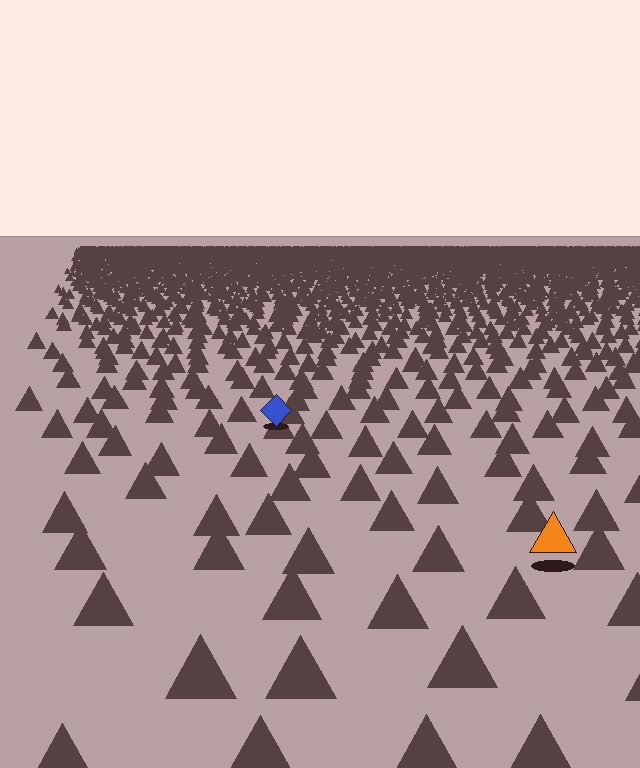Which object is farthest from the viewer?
The blue diamond is farthest from the viewer. It appears smaller and the ground texture around it is denser.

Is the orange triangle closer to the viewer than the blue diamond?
Yes. The orange triangle is closer — you can tell from the texture gradient: the ground texture is coarser near it.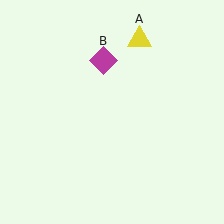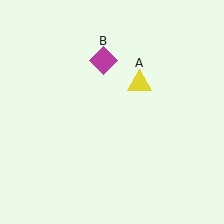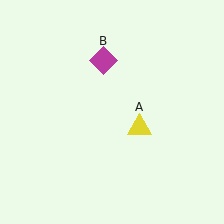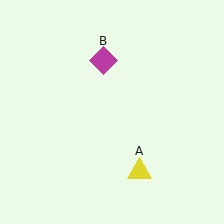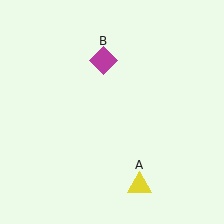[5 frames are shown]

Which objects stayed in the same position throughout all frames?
Magenta diamond (object B) remained stationary.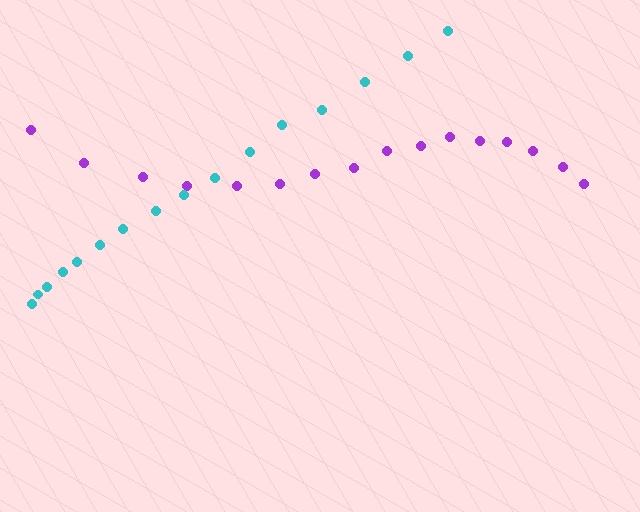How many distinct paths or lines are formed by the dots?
There are 2 distinct paths.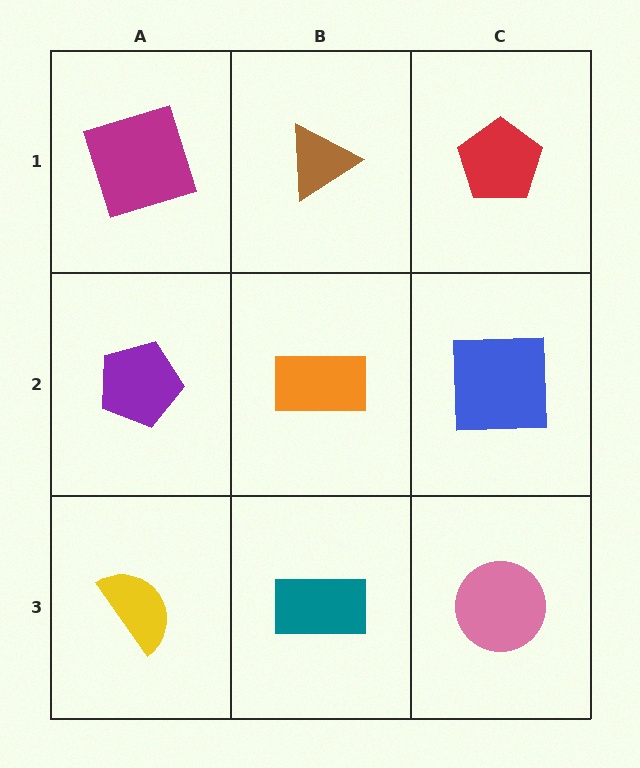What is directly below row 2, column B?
A teal rectangle.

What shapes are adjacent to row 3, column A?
A purple pentagon (row 2, column A), a teal rectangle (row 3, column B).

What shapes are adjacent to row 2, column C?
A red pentagon (row 1, column C), a pink circle (row 3, column C), an orange rectangle (row 2, column B).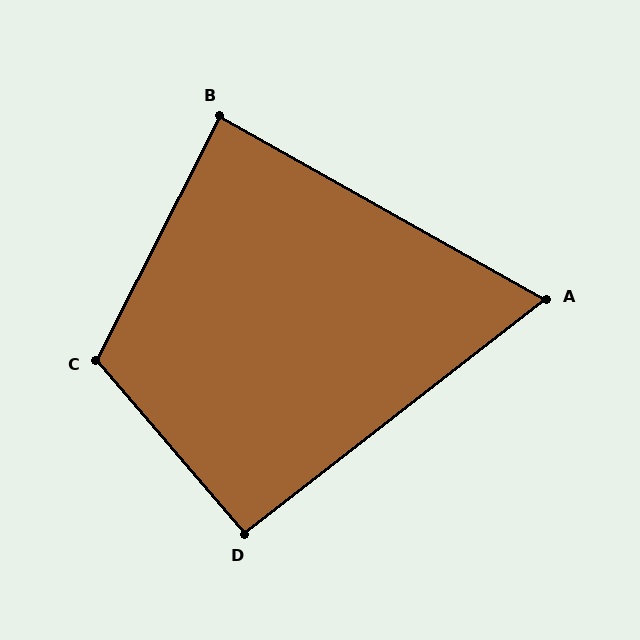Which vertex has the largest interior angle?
C, at approximately 113 degrees.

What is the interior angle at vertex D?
Approximately 93 degrees (approximately right).